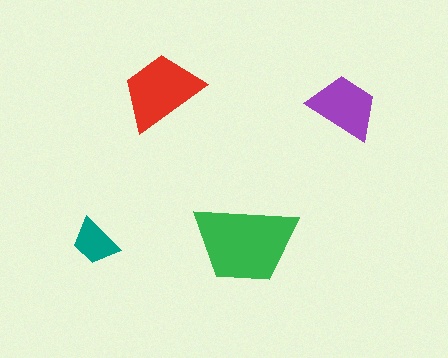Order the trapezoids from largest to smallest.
the green one, the red one, the purple one, the teal one.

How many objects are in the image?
There are 4 objects in the image.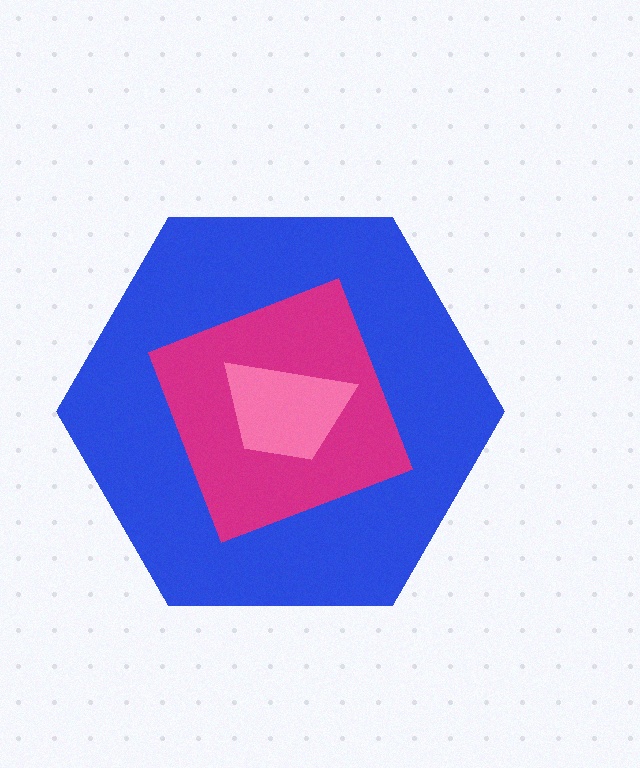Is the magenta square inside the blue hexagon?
Yes.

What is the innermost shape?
The pink trapezoid.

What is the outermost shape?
The blue hexagon.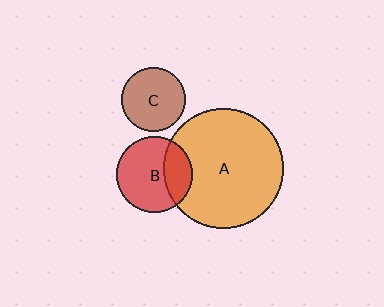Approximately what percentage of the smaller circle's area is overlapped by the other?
Approximately 30%.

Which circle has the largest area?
Circle A (orange).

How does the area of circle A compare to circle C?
Approximately 3.5 times.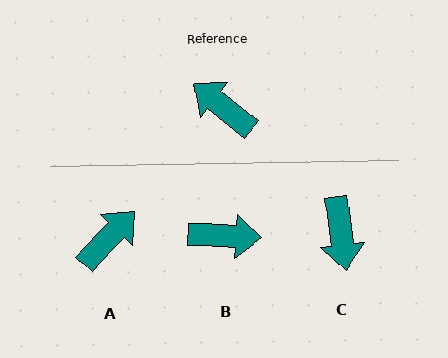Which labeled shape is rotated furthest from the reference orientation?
B, about 145 degrees away.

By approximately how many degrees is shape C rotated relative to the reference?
Approximately 135 degrees counter-clockwise.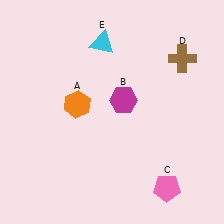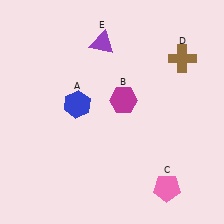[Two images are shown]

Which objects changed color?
A changed from orange to blue. E changed from cyan to purple.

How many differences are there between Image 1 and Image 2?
There are 2 differences between the two images.